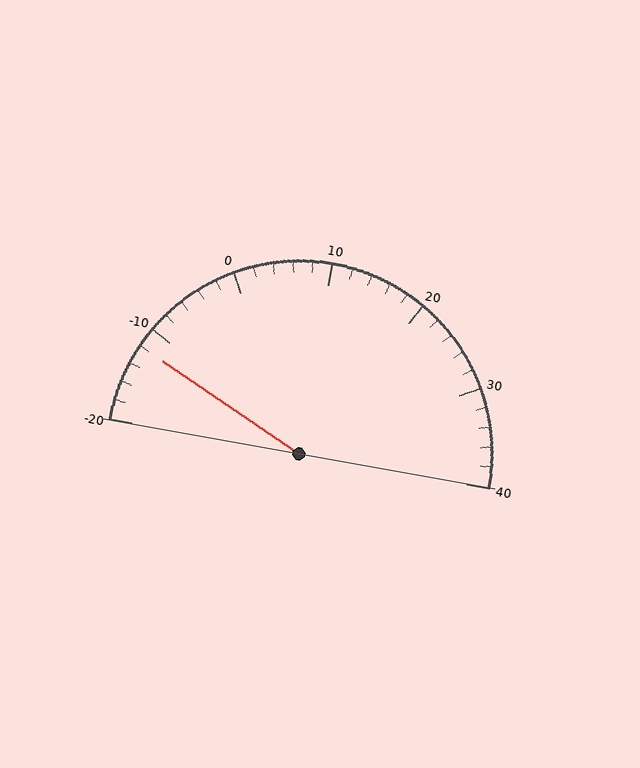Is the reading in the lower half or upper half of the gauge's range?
The reading is in the lower half of the range (-20 to 40).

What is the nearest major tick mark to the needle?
The nearest major tick mark is -10.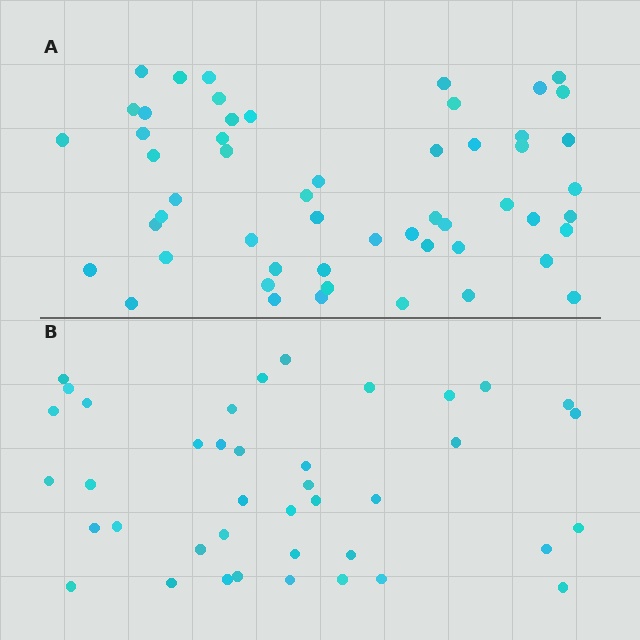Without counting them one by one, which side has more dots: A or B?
Region A (the top region) has more dots.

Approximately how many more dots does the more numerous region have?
Region A has approximately 15 more dots than region B.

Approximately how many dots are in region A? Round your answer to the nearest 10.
About 50 dots. (The exact count is 54, which rounds to 50.)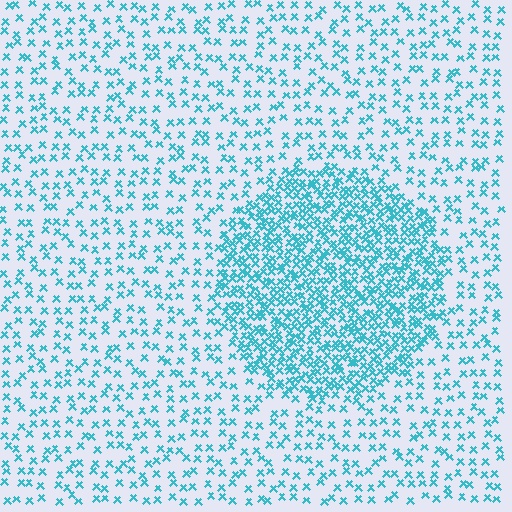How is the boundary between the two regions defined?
The boundary is defined by a change in element density (approximately 2.7x ratio). All elements are the same color, size, and shape.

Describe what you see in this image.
The image contains small cyan elements arranged at two different densities. A circle-shaped region is visible where the elements are more densely packed than the surrounding area.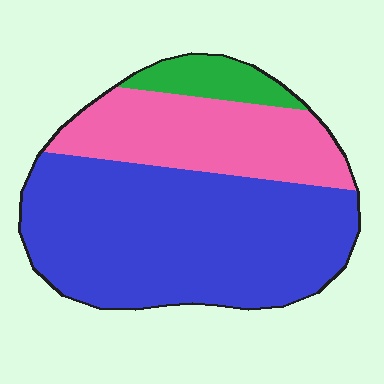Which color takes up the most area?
Blue, at roughly 65%.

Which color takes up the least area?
Green, at roughly 10%.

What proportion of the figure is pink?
Pink takes up about one quarter (1/4) of the figure.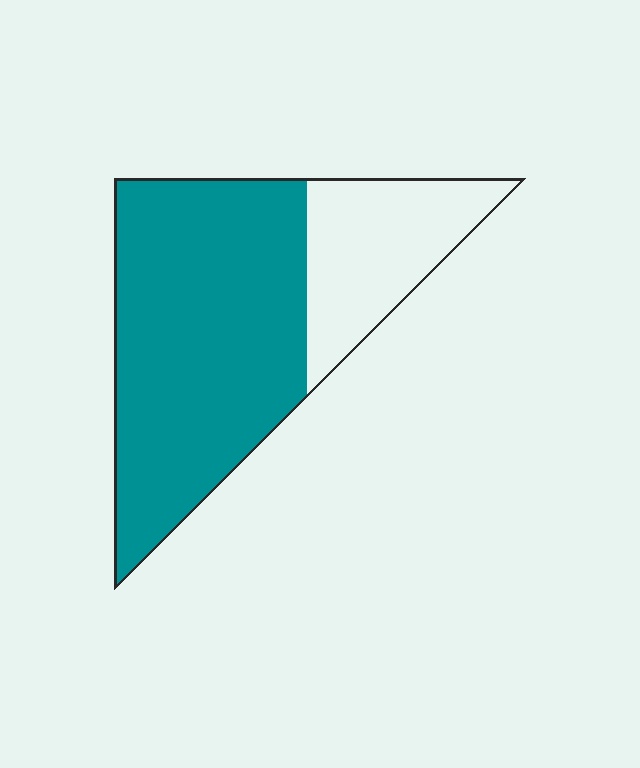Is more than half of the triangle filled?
Yes.